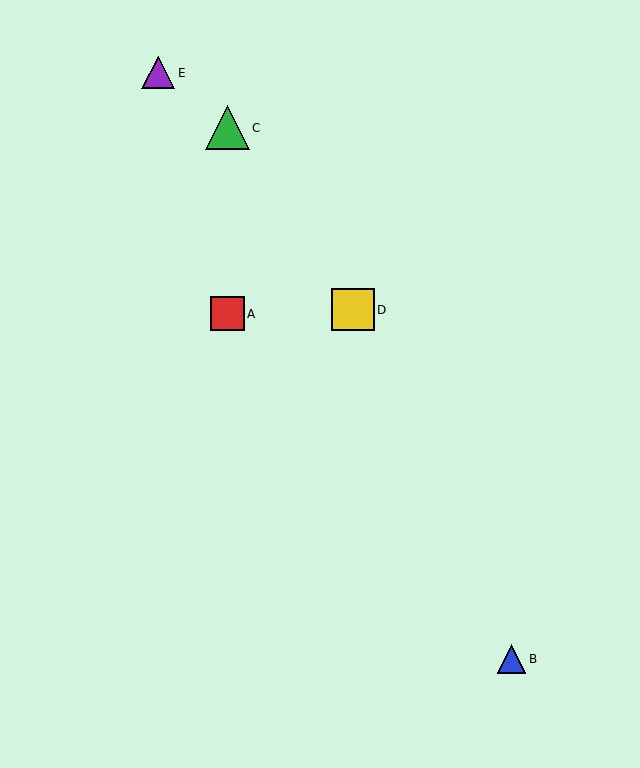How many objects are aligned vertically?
2 objects (A, C) are aligned vertically.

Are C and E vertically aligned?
No, C is at x≈227 and E is at x≈158.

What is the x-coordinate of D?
Object D is at x≈353.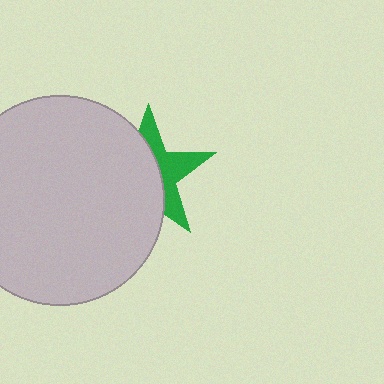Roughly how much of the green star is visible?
A small part of it is visible (roughly 41%).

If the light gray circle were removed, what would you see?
You would see the complete green star.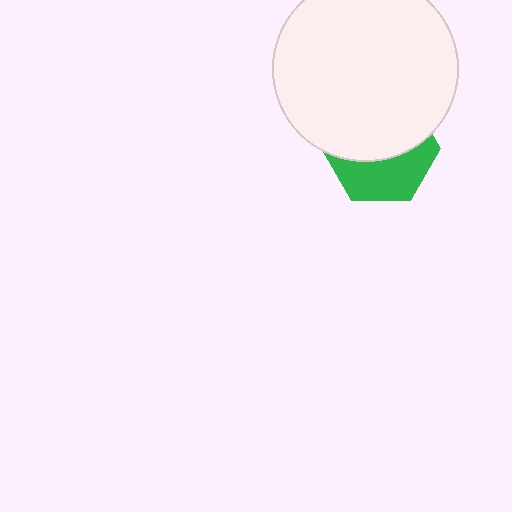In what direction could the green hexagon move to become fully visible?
The green hexagon could move down. That would shift it out from behind the white circle entirely.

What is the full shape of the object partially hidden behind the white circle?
The partially hidden object is a green hexagon.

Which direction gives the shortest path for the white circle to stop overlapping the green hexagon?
Moving up gives the shortest separation.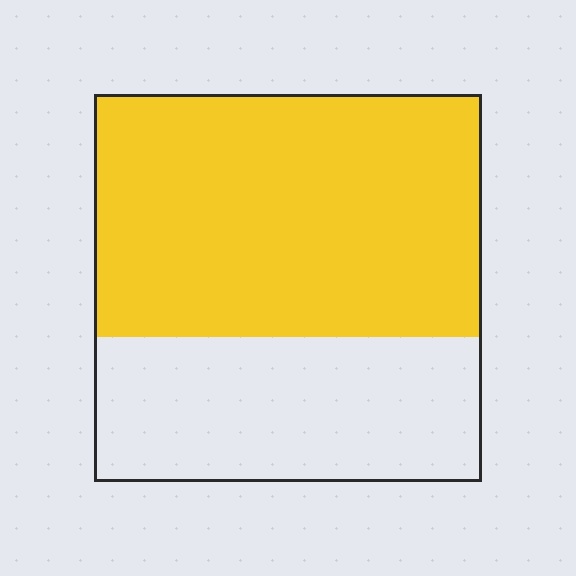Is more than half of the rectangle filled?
Yes.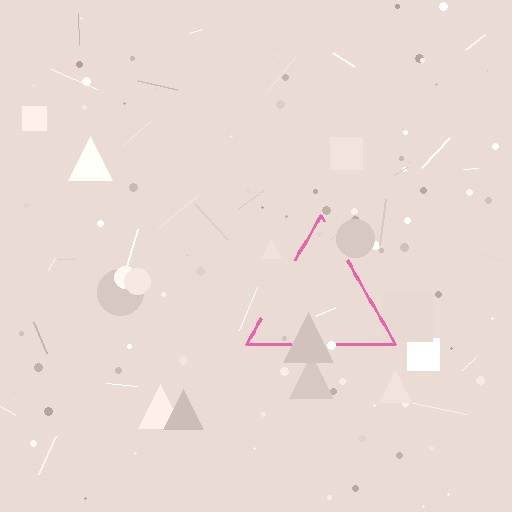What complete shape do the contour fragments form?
The contour fragments form a triangle.